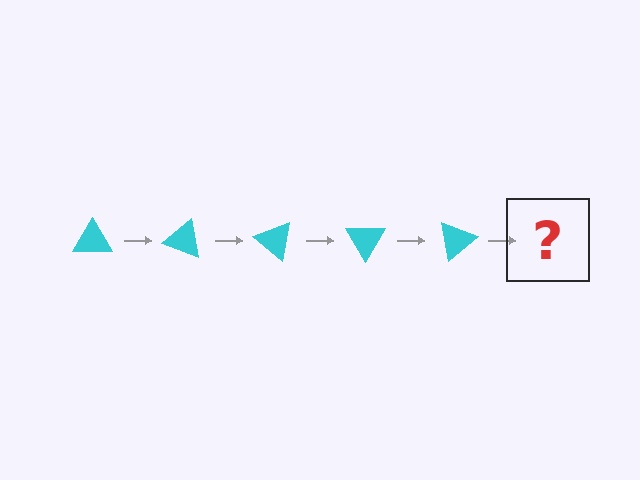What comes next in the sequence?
The next element should be a cyan triangle rotated 100 degrees.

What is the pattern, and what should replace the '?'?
The pattern is that the triangle rotates 20 degrees each step. The '?' should be a cyan triangle rotated 100 degrees.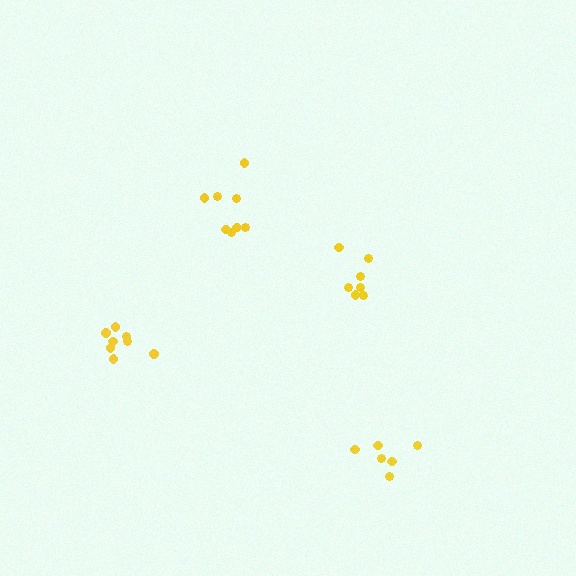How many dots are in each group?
Group 1: 7 dots, Group 2: 8 dots, Group 3: 8 dots, Group 4: 6 dots (29 total).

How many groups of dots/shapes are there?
There are 4 groups.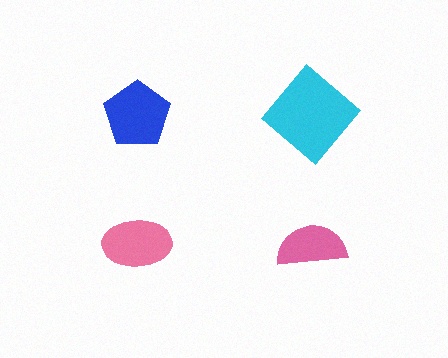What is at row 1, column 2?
A cyan diamond.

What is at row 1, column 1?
A blue pentagon.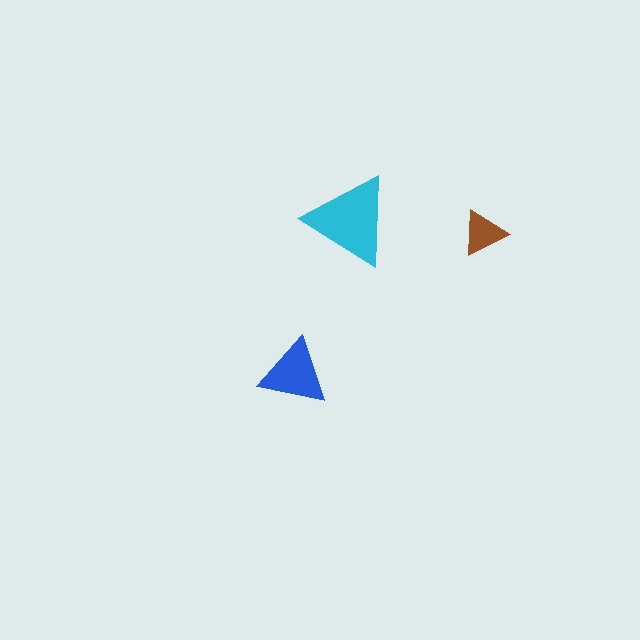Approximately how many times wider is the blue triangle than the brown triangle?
About 1.5 times wider.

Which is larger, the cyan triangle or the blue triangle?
The cyan one.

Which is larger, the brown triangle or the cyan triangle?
The cyan one.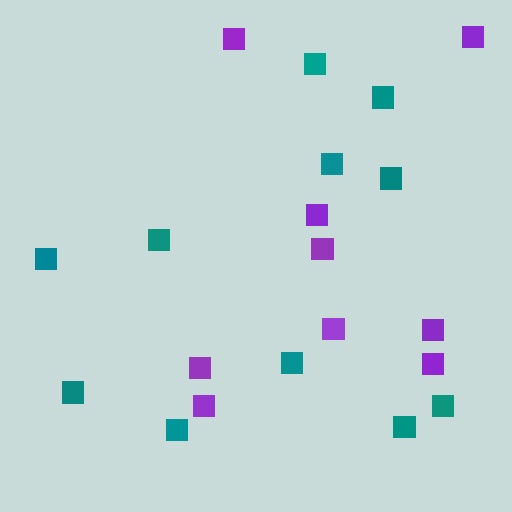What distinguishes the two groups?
There are 2 groups: one group of teal squares (11) and one group of purple squares (9).